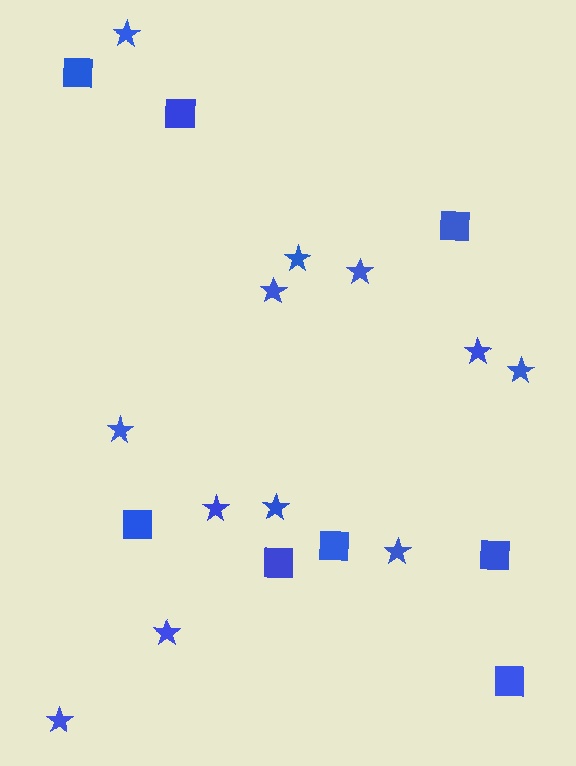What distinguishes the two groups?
There are 2 groups: one group of squares (8) and one group of stars (12).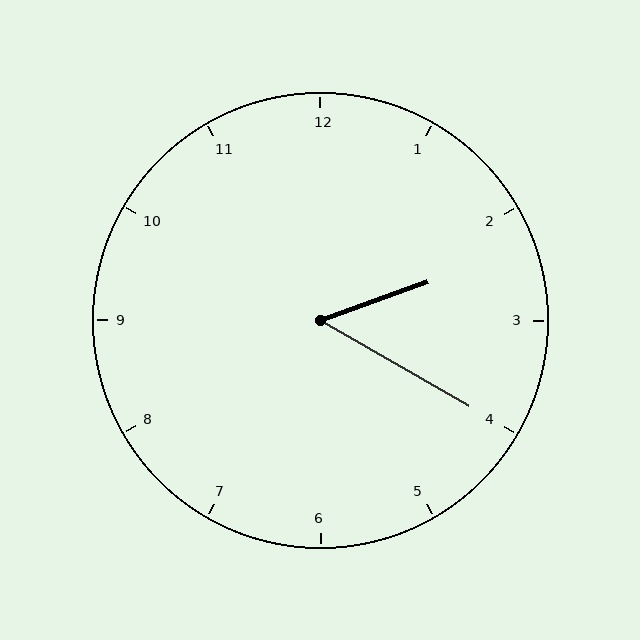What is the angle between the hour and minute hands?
Approximately 50 degrees.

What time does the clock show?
2:20.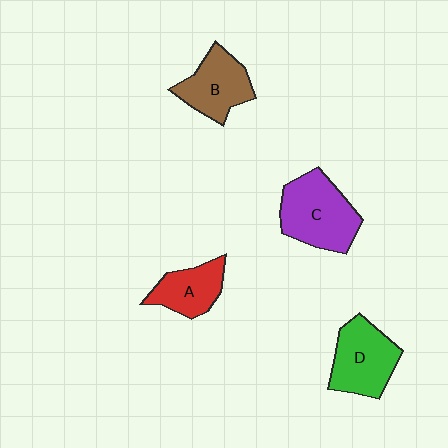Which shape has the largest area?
Shape C (purple).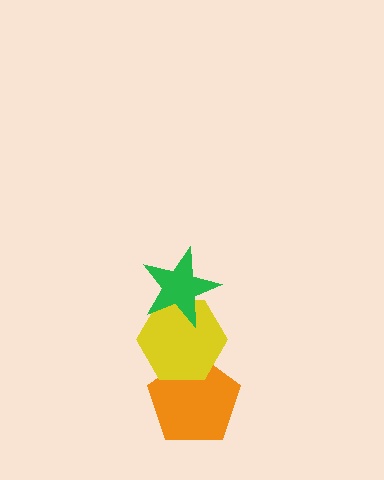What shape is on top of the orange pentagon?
The yellow hexagon is on top of the orange pentagon.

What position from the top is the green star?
The green star is 1st from the top.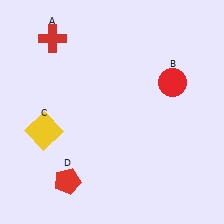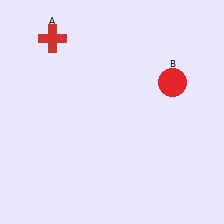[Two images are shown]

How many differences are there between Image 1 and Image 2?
There are 2 differences between the two images.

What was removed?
The red pentagon (D), the yellow square (C) were removed in Image 2.